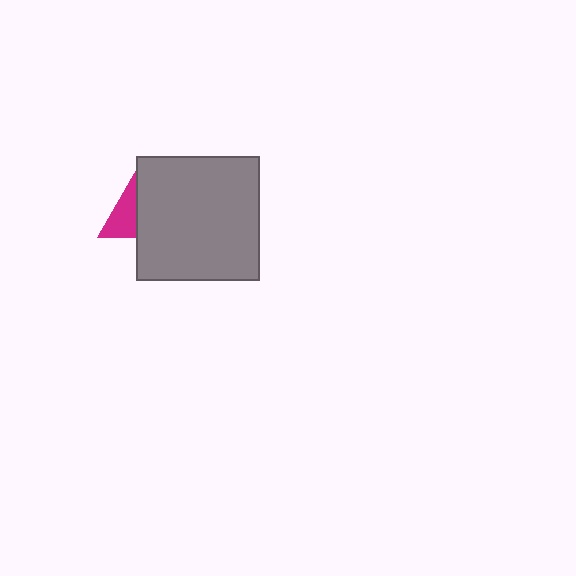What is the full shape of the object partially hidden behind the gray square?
The partially hidden object is a magenta triangle.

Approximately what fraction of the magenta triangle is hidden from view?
Roughly 64% of the magenta triangle is hidden behind the gray square.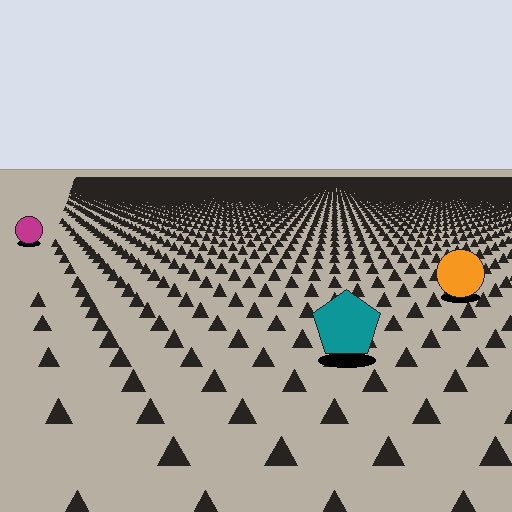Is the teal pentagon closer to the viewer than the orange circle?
Yes. The teal pentagon is closer — you can tell from the texture gradient: the ground texture is coarser near it.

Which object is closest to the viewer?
The teal pentagon is closest. The texture marks near it are larger and more spread out.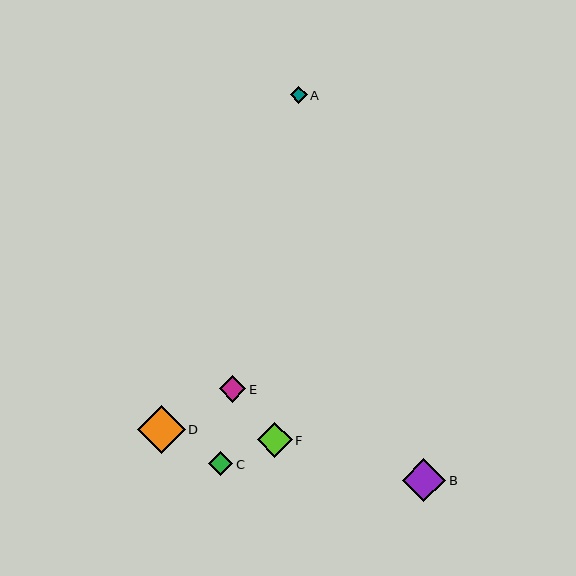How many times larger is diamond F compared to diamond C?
Diamond F is approximately 1.5 times the size of diamond C.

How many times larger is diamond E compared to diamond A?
Diamond E is approximately 1.6 times the size of diamond A.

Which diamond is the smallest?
Diamond A is the smallest with a size of approximately 17 pixels.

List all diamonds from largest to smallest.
From largest to smallest: D, B, F, E, C, A.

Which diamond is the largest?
Diamond D is the largest with a size of approximately 48 pixels.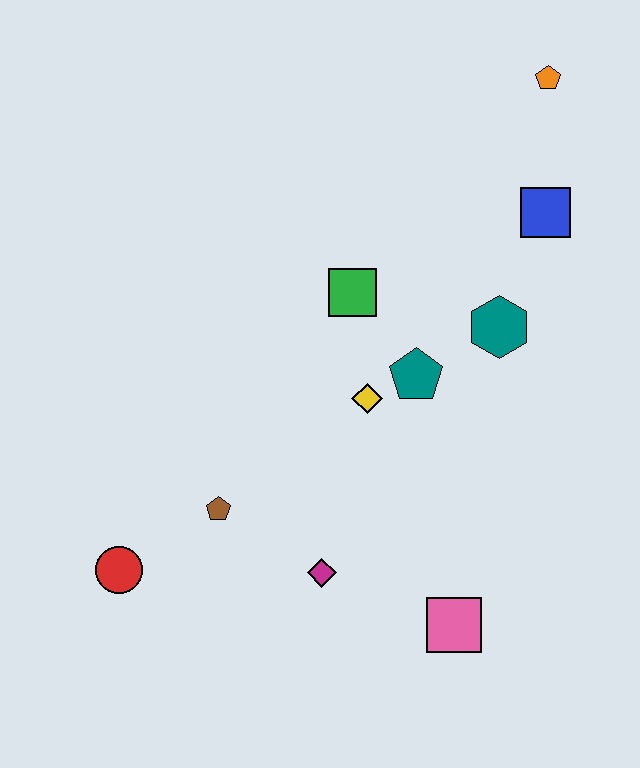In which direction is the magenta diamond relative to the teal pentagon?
The magenta diamond is below the teal pentagon.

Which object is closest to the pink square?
The magenta diamond is closest to the pink square.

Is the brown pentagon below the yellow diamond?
Yes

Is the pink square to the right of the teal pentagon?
Yes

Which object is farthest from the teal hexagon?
The red circle is farthest from the teal hexagon.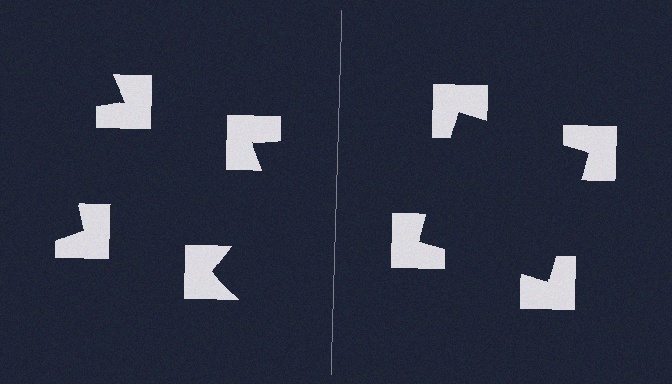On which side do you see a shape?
An illusory square appears on the right side. On the left side the wedge cuts are rotated, so no coherent shape forms.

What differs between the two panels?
The notched squares are positioned identically on both sides; only the wedge orientations differ. On the right they align to a square; on the left they are misaligned.